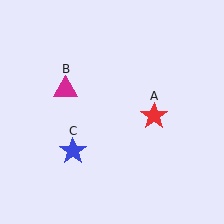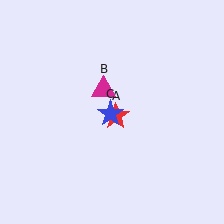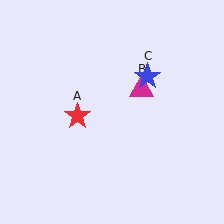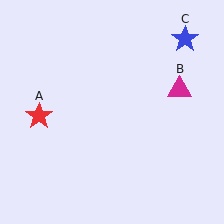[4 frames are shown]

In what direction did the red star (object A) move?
The red star (object A) moved left.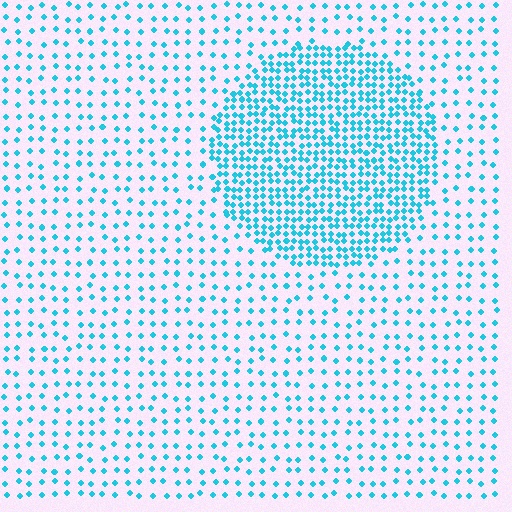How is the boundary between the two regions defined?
The boundary is defined by a change in element density (approximately 2.7x ratio). All elements are the same color, size, and shape.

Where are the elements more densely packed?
The elements are more densely packed inside the circle boundary.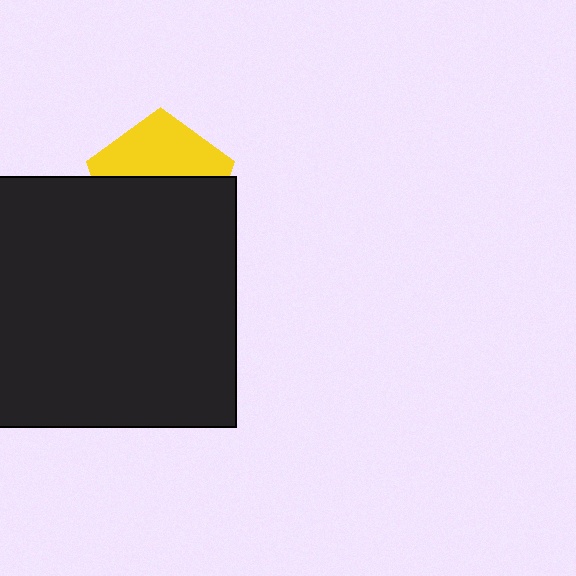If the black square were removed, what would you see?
You would see the complete yellow pentagon.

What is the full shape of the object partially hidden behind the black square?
The partially hidden object is a yellow pentagon.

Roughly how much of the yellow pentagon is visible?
A small part of it is visible (roughly 41%).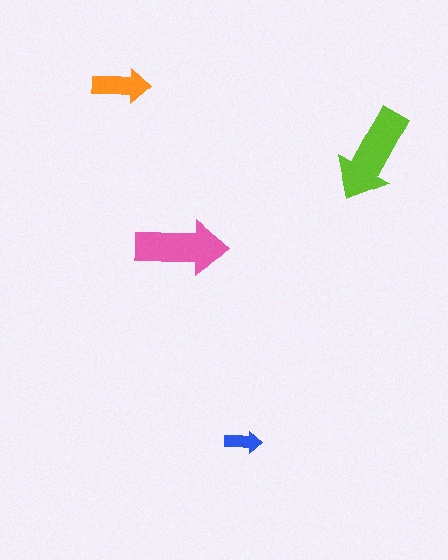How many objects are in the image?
There are 4 objects in the image.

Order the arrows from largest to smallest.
the lime one, the pink one, the orange one, the blue one.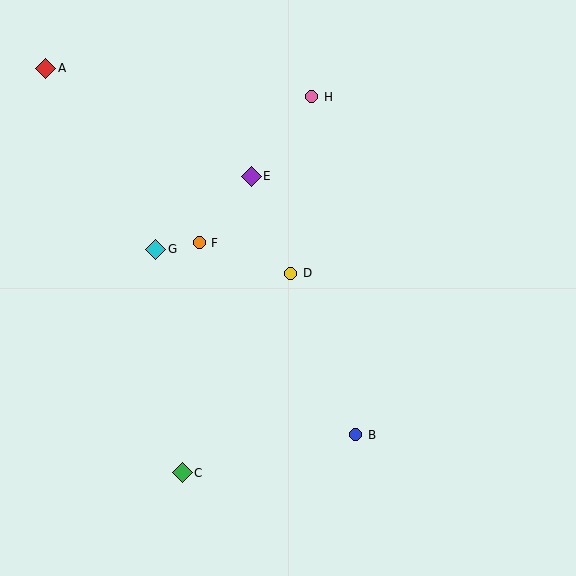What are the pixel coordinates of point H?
Point H is at (312, 97).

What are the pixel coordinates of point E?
Point E is at (251, 176).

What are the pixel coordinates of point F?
Point F is at (199, 243).